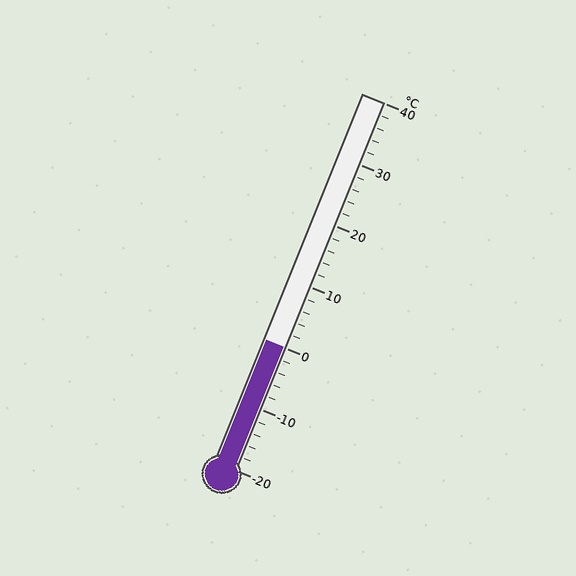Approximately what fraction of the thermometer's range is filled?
The thermometer is filled to approximately 35% of its range.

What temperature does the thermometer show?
The thermometer shows approximately 0°C.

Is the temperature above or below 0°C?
The temperature is at 0°C.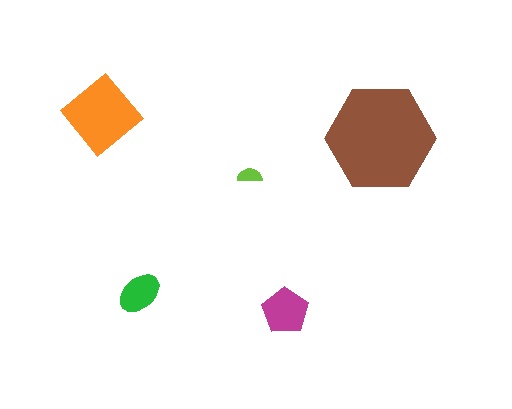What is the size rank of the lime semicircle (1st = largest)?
5th.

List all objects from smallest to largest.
The lime semicircle, the green ellipse, the magenta pentagon, the orange diamond, the brown hexagon.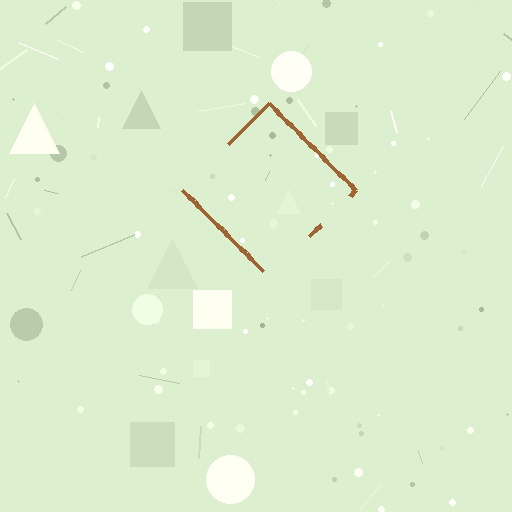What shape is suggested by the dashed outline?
The dashed outline suggests a diamond.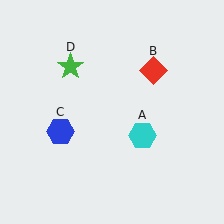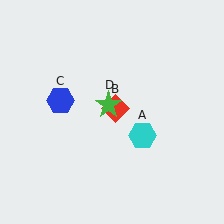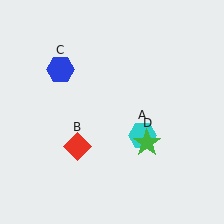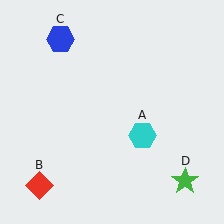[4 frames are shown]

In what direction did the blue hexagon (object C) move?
The blue hexagon (object C) moved up.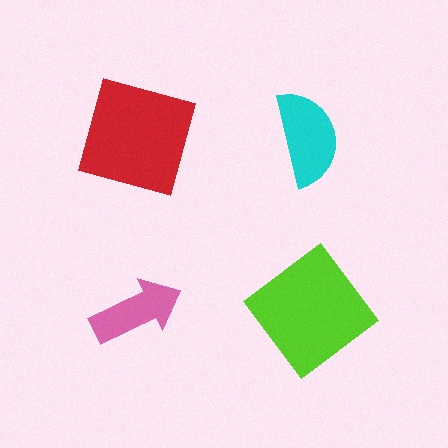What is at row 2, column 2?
A lime diamond.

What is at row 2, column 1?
A pink arrow.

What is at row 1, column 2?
A cyan semicircle.